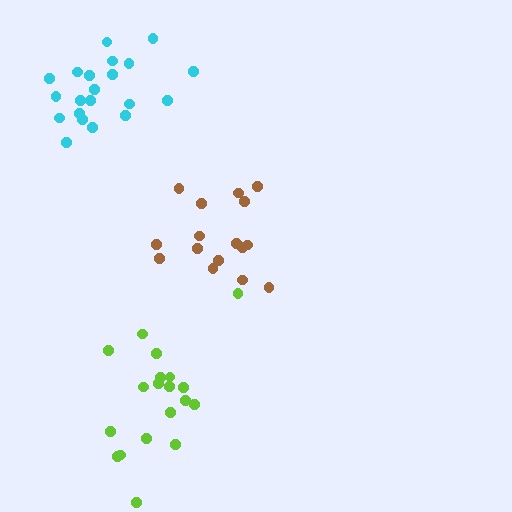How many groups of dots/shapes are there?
There are 3 groups.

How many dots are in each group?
Group 1: 16 dots, Group 2: 21 dots, Group 3: 20 dots (57 total).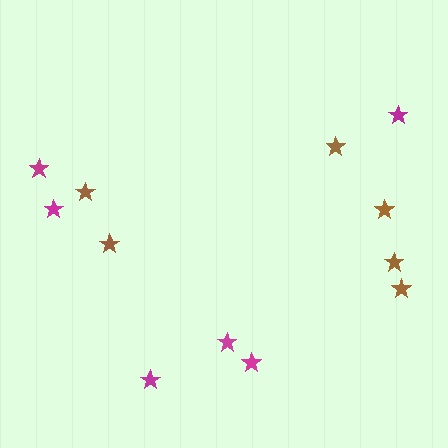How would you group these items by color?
There are 2 groups: one group of brown stars (6) and one group of magenta stars (6).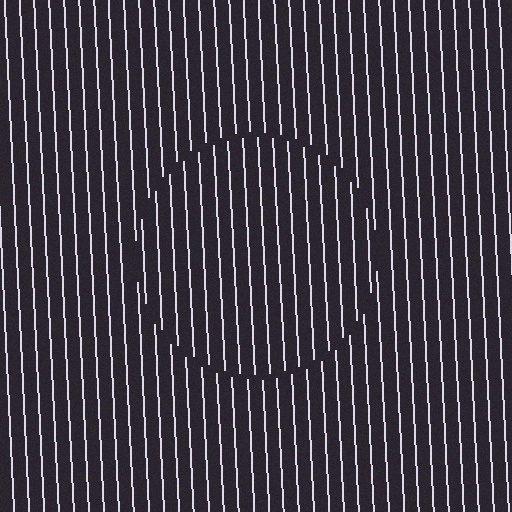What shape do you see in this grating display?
An illusory circle. The interior of the shape contains the same grating, shifted by half a period — the contour is defined by the phase discontinuity where line-ends from the inner and outer gratings abut.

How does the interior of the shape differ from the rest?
The interior of the shape contains the same grating, shifted by half a period — the contour is defined by the phase discontinuity where line-ends from the inner and outer gratings abut.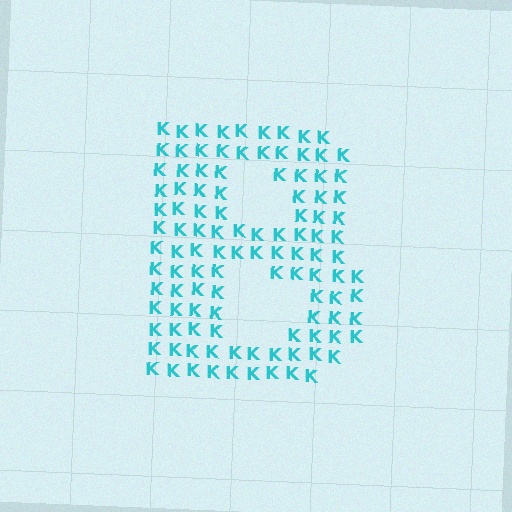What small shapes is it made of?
It is made of small letter K's.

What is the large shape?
The large shape is the letter B.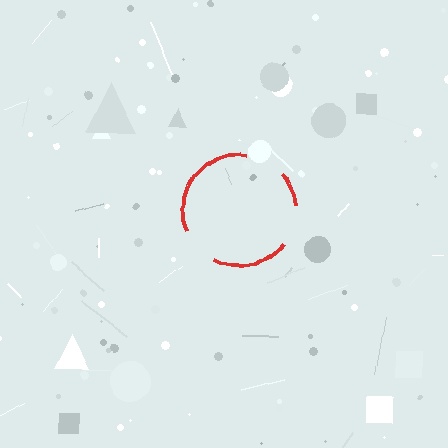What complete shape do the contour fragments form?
The contour fragments form a circle.